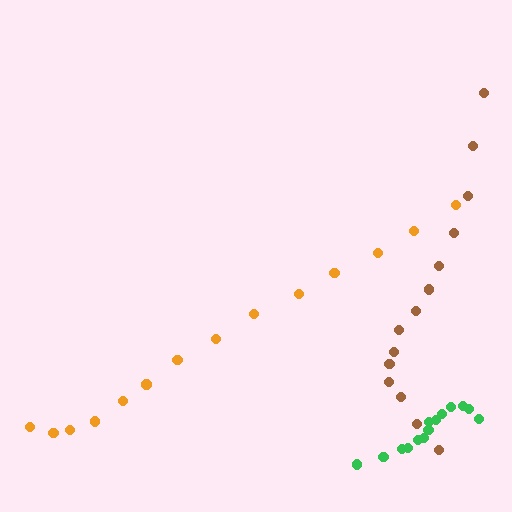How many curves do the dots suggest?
There are 3 distinct paths.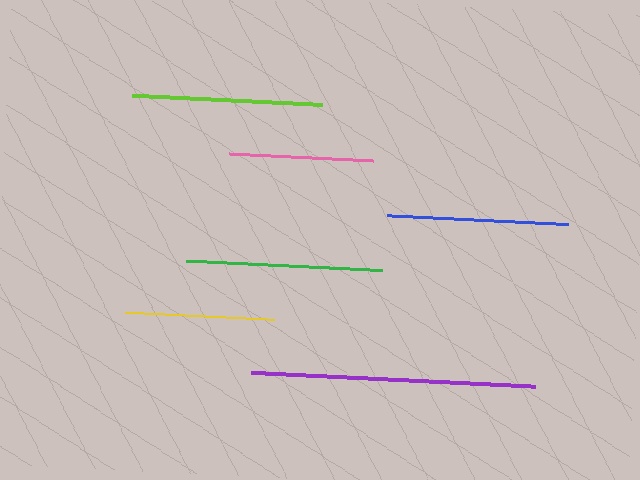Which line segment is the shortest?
The pink line is the shortest at approximately 144 pixels.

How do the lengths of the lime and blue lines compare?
The lime and blue lines are approximately the same length.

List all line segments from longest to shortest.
From longest to shortest: purple, green, lime, blue, yellow, pink.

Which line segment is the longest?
The purple line is the longest at approximately 284 pixels.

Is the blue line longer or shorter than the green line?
The green line is longer than the blue line.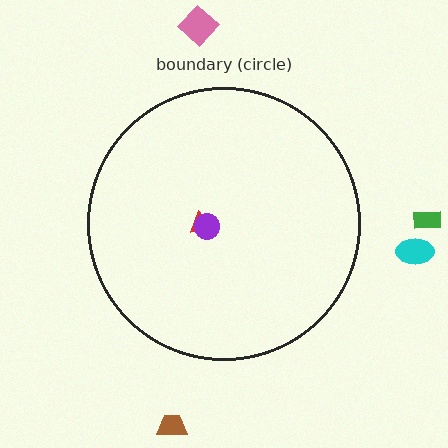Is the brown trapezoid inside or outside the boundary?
Outside.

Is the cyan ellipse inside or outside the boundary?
Outside.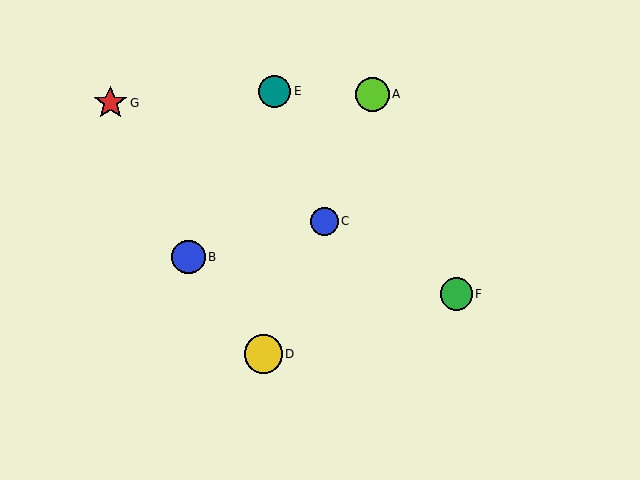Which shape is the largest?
The yellow circle (labeled D) is the largest.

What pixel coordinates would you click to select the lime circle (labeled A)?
Click at (372, 94) to select the lime circle A.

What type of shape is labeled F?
Shape F is a green circle.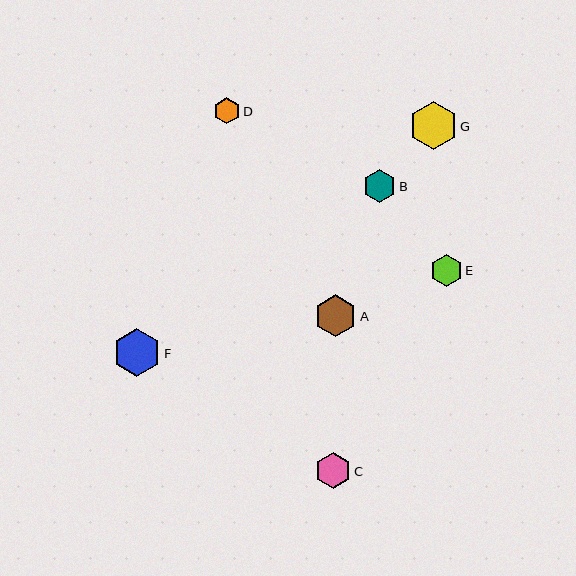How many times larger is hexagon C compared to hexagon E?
Hexagon C is approximately 1.1 times the size of hexagon E.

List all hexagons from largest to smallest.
From largest to smallest: G, F, A, C, B, E, D.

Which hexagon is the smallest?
Hexagon D is the smallest with a size of approximately 26 pixels.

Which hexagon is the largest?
Hexagon G is the largest with a size of approximately 48 pixels.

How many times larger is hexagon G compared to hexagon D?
Hexagon G is approximately 1.8 times the size of hexagon D.